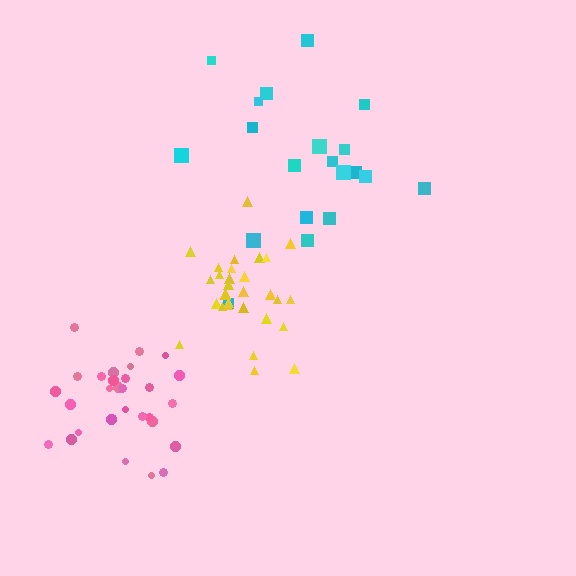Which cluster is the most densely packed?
Yellow.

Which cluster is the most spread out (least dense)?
Cyan.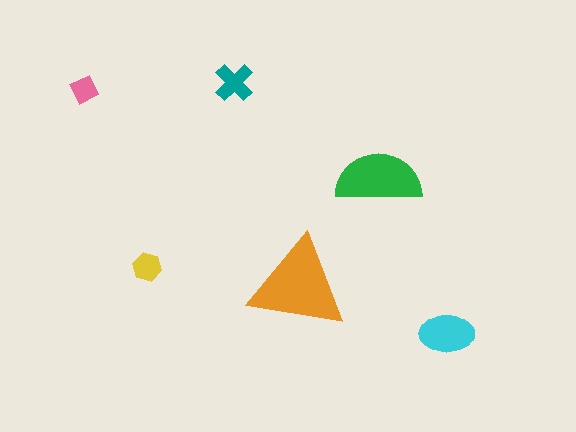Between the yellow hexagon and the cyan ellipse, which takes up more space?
The cyan ellipse.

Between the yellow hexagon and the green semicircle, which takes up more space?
The green semicircle.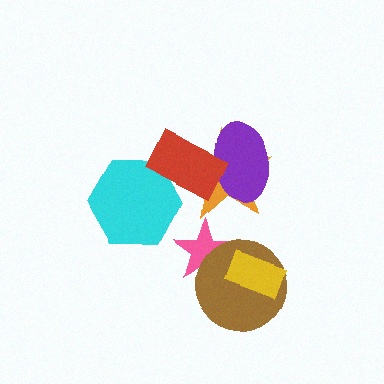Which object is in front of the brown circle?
The yellow rectangle is in front of the brown circle.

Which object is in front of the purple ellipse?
The red rectangle is in front of the purple ellipse.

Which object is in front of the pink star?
The brown circle is in front of the pink star.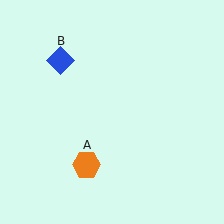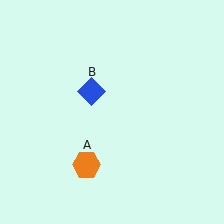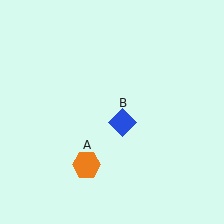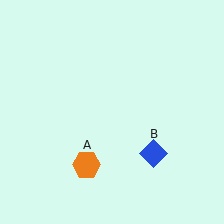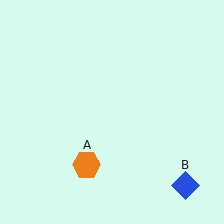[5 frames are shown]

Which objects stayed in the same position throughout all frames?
Orange hexagon (object A) remained stationary.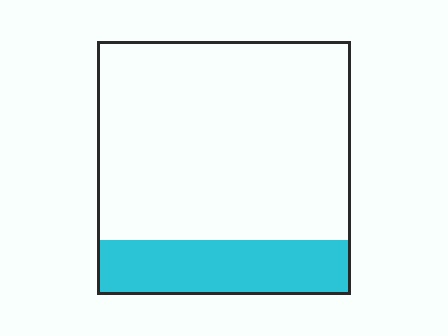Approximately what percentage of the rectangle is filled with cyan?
Approximately 20%.